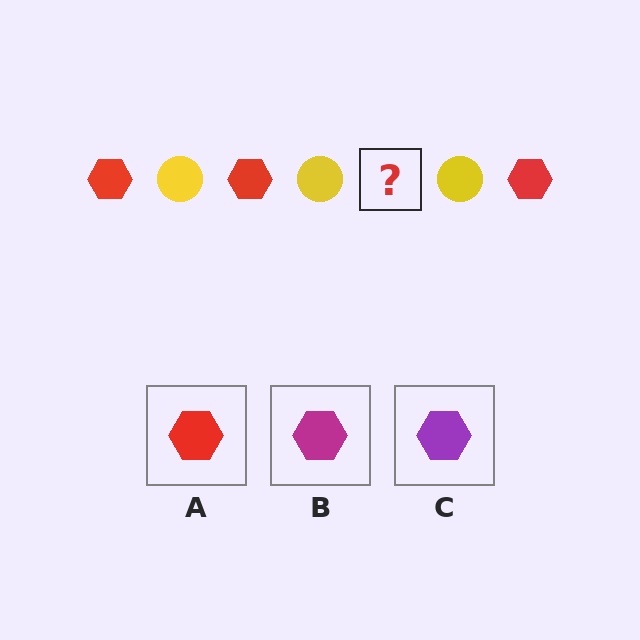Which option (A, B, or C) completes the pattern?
A.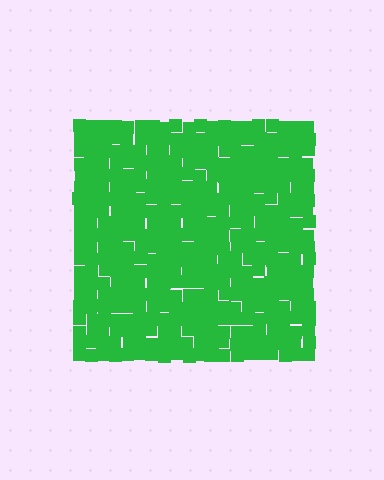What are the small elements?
The small elements are squares.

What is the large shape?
The large shape is a square.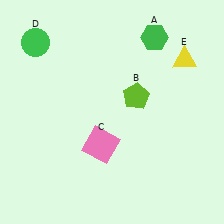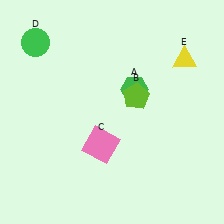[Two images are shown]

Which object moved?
The green hexagon (A) moved down.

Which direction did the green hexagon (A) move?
The green hexagon (A) moved down.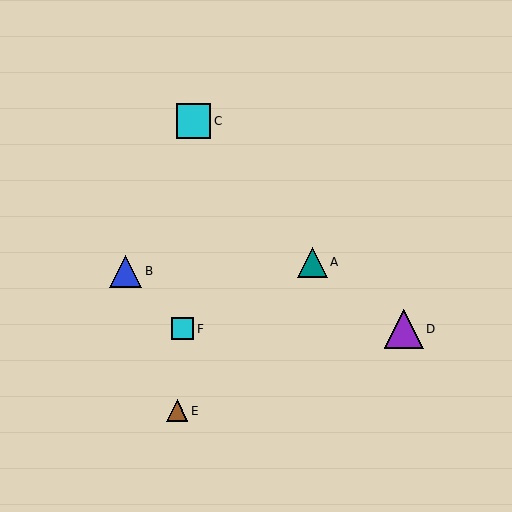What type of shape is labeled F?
Shape F is a cyan square.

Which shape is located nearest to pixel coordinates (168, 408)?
The brown triangle (labeled E) at (177, 411) is nearest to that location.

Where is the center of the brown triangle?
The center of the brown triangle is at (177, 411).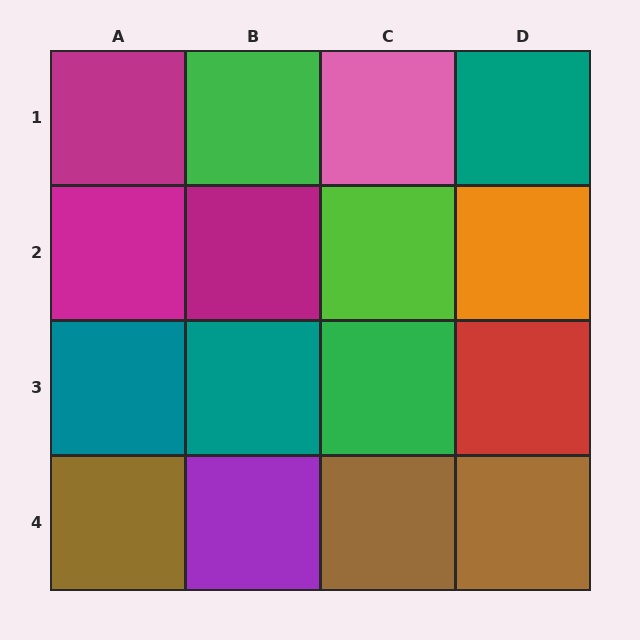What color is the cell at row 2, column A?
Magenta.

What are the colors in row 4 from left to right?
Brown, purple, brown, brown.